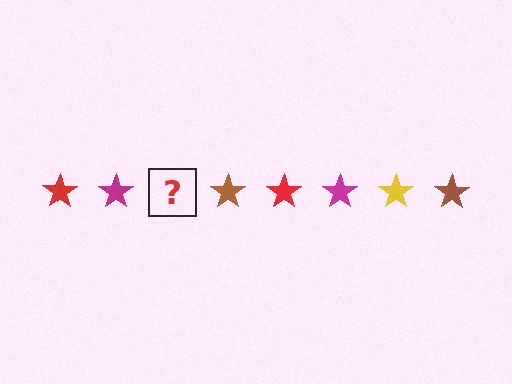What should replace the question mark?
The question mark should be replaced with a yellow star.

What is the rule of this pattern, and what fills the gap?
The rule is that the pattern cycles through red, magenta, yellow, brown stars. The gap should be filled with a yellow star.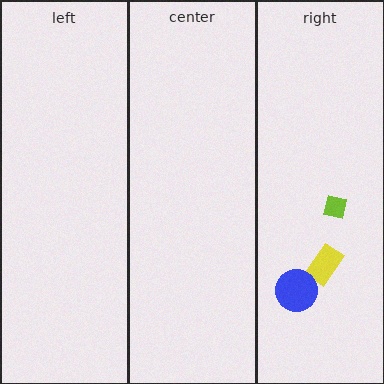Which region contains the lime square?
The right region.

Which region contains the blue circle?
The right region.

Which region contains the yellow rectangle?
The right region.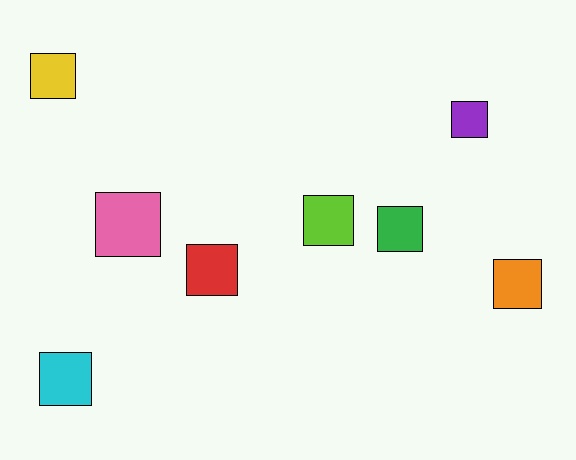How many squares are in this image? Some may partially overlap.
There are 8 squares.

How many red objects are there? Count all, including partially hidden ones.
There is 1 red object.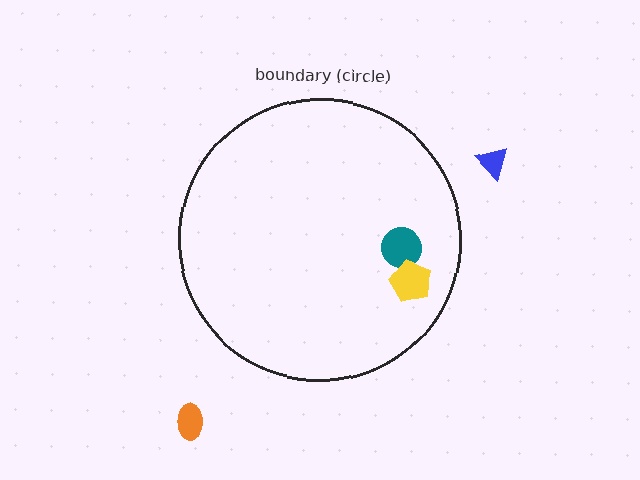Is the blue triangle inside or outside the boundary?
Outside.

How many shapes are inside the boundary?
2 inside, 2 outside.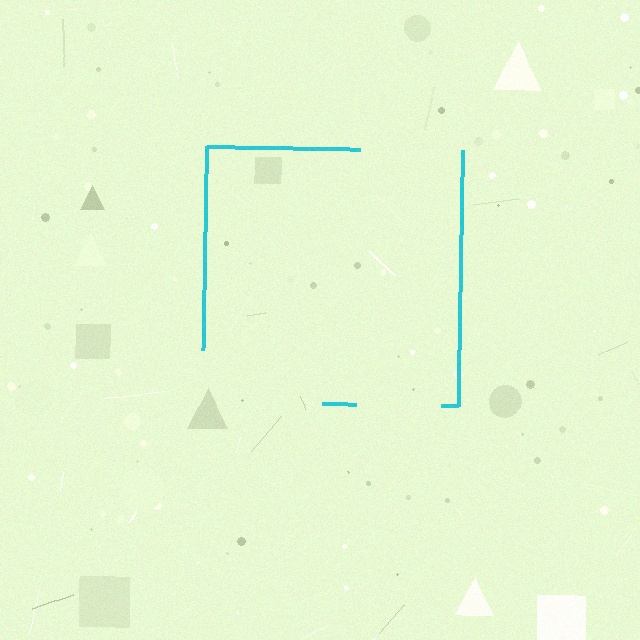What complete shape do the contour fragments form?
The contour fragments form a square.